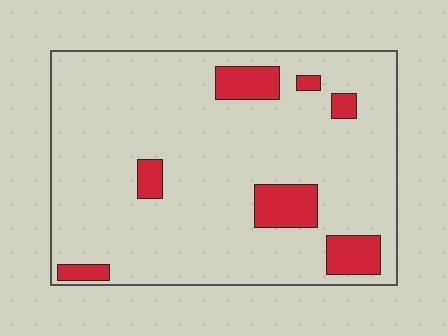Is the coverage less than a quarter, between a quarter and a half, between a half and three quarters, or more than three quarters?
Less than a quarter.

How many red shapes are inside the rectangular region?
7.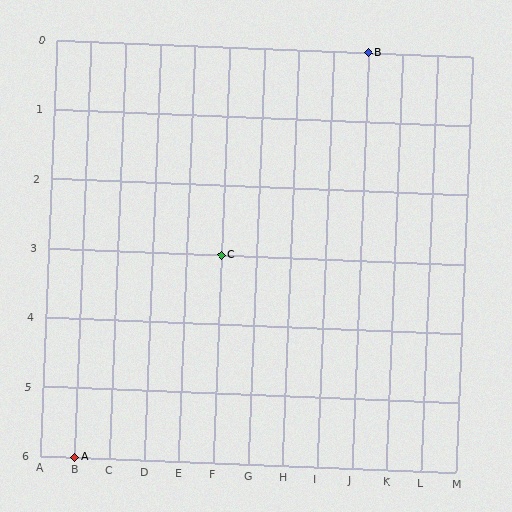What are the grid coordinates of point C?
Point C is at grid coordinates (F, 3).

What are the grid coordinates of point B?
Point B is at grid coordinates (J, 0).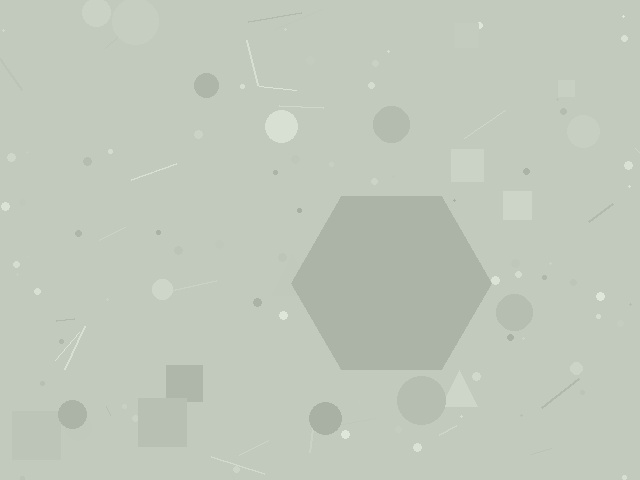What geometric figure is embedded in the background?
A hexagon is embedded in the background.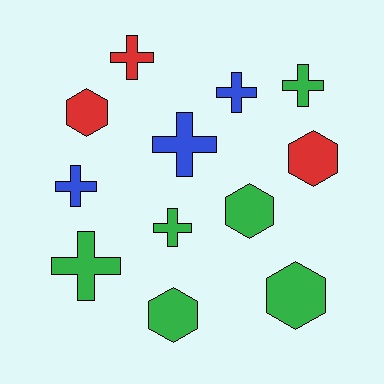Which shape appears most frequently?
Cross, with 7 objects.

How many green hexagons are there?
There are 3 green hexagons.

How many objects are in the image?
There are 12 objects.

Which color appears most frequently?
Green, with 6 objects.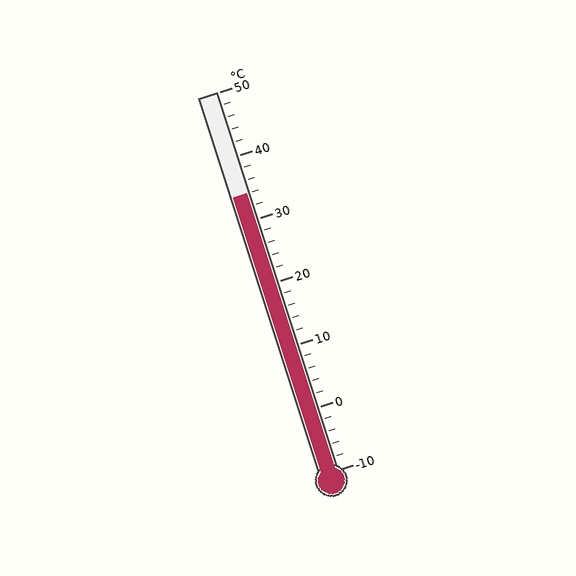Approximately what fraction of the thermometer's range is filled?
The thermometer is filled to approximately 75% of its range.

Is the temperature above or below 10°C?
The temperature is above 10°C.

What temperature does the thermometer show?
The thermometer shows approximately 34°C.